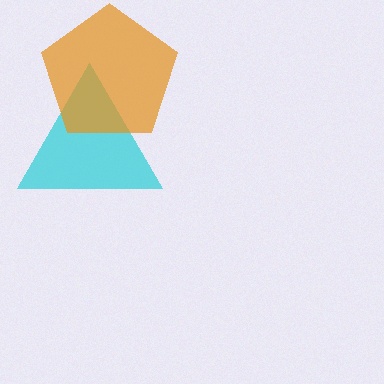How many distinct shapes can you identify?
There are 2 distinct shapes: a cyan triangle, an orange pentagon.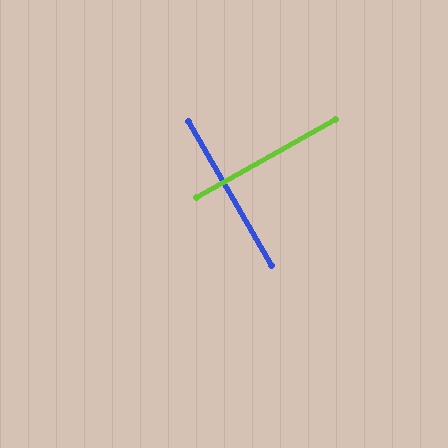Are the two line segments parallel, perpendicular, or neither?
Perpendicular — they meet at approximately 90°.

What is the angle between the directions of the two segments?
Approximately 90 degrees.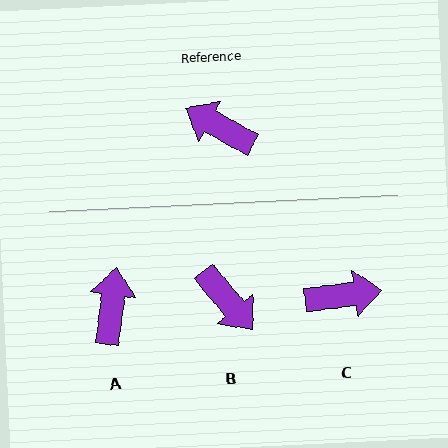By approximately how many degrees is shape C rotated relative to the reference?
Approximately 144 degrees clockwise.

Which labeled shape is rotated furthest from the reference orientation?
B, about 158 degrees away.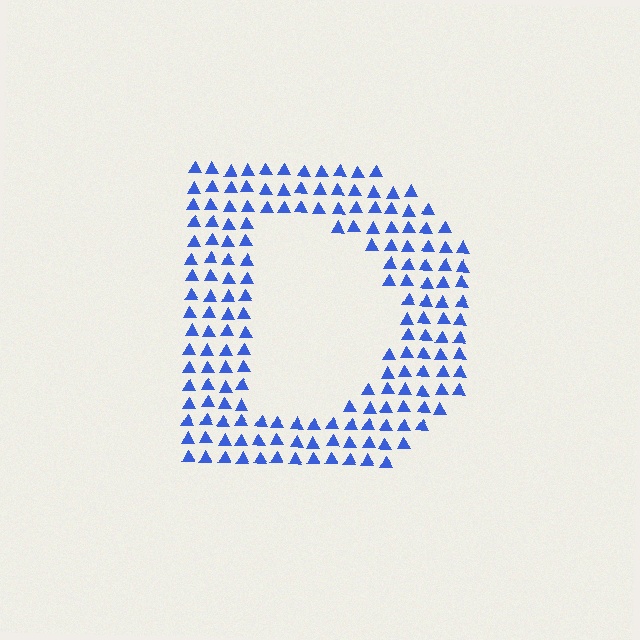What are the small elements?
The small elements are triangles.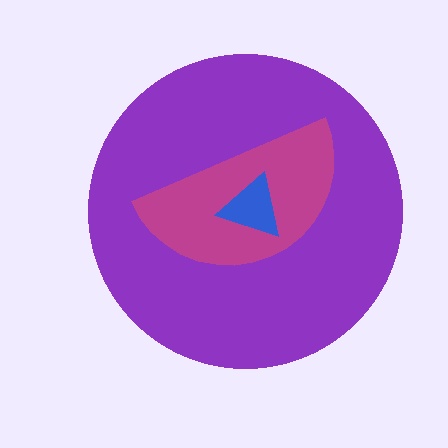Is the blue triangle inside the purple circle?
Yes.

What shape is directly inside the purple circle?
The magenta semicircle.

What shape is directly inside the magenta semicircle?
The blue triangle.